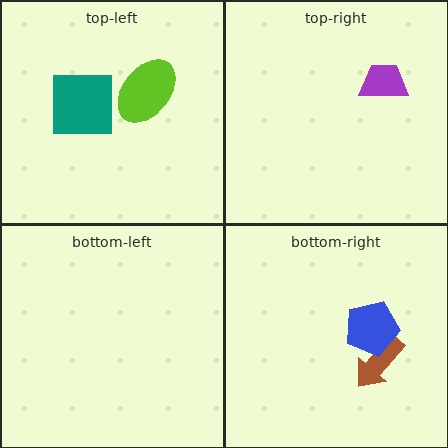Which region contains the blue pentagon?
The bottom-right region.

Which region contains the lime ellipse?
The top-left region.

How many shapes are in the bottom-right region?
2.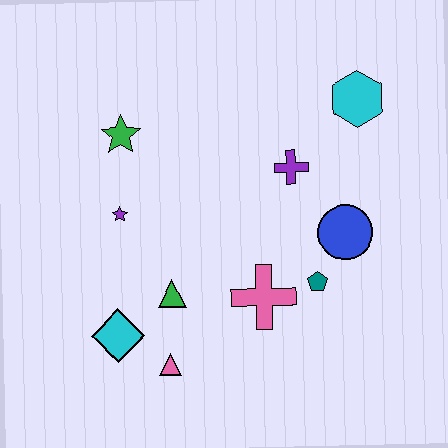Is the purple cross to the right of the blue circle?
No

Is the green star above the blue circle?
Yes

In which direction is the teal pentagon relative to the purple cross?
The teal pentagon is below the purple cross.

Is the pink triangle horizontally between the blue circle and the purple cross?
No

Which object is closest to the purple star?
The green star is closest to the purple star.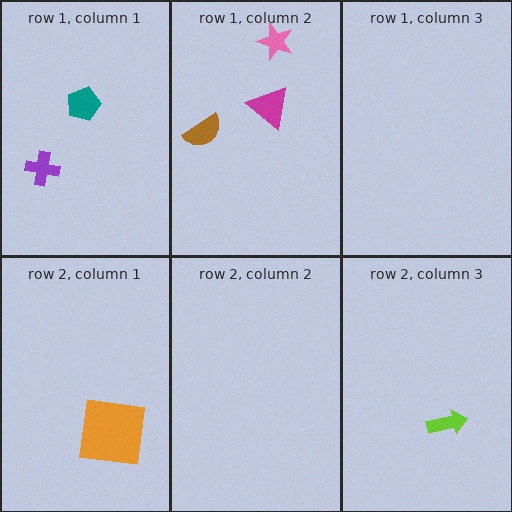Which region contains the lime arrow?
The row 2, column 3 region.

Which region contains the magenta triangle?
The row 1, column 2 region.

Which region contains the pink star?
The row 1, column 2 region.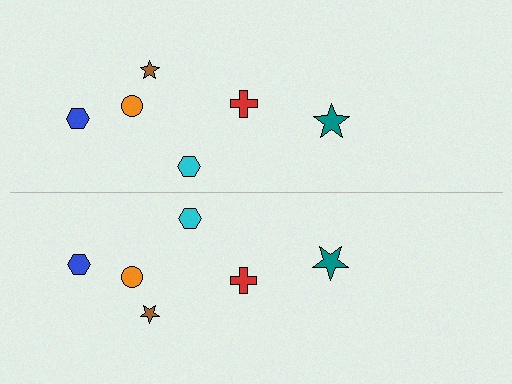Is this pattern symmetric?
Yes, this pattern has bilateral (reflection) symmetry.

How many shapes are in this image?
There are 12 shapes in this image.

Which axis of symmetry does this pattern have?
The pattern has a horizontal axis of symmetry running through the center of the image.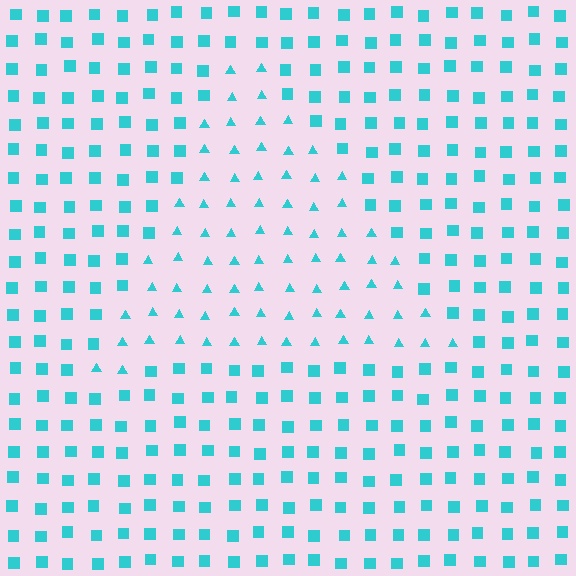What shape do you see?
I see a triangle.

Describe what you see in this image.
The image is filled with small cyan elements arranged in a uniform grid. A triangle-shaped region contains triangles, while the surrounding area contains squares. The boundary is defined purely by the change in element shape.